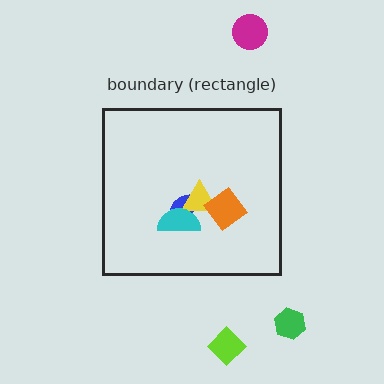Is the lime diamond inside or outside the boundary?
Outside.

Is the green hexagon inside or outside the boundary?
Outside.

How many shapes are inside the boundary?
4 inside, 3 outside.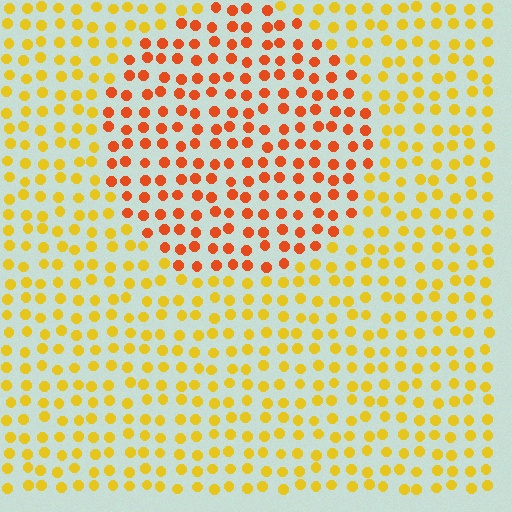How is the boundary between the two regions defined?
The boundary is defined purely by a slight shift in hue (about 37 degrees). Spacing, size, and orientation are identical on both sides.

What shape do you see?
I see a circle.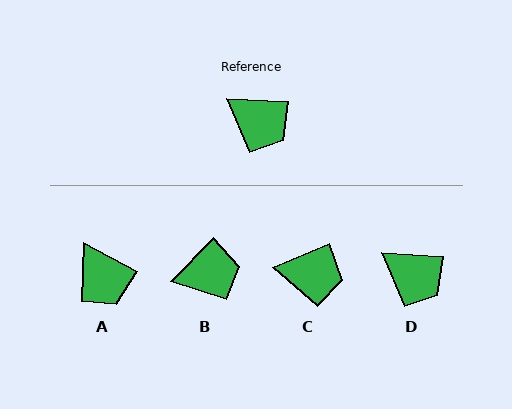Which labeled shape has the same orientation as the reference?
D.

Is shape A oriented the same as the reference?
No, it is off by about 24 degrees.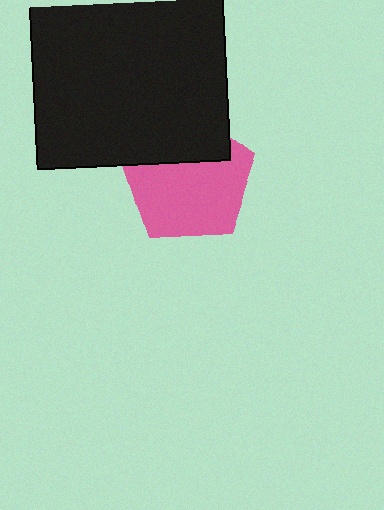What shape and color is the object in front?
The object in front is a black square.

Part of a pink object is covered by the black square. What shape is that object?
It is a pentagon.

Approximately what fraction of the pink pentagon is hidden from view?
Roughly 32% of the pink pentagon is hidden behind the black square.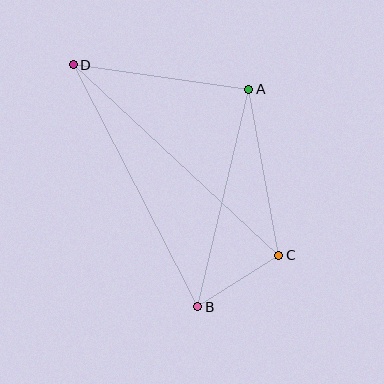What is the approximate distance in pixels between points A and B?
The distance between A and B is approximately 223 pixels.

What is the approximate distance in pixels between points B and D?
The distance between B and D is approximately 273 pixels.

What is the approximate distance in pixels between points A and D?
The distance between A and D is approximately 177 pixels.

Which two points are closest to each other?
Points B and C are closest to each other.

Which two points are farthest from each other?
Points C and D are farthest from each other.